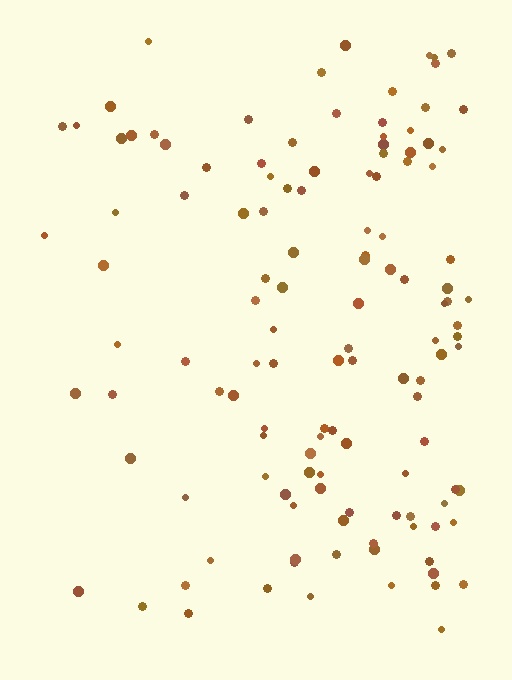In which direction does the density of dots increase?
From left to right, with the right side densest.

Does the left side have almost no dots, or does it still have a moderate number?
Still a moderate number, just noticeably fewer than the right.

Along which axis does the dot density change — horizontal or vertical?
Horizontal.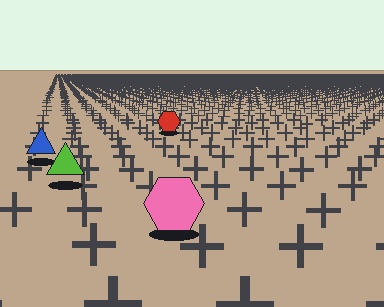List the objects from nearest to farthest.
From nearest to farthest: the pink hexagon, the lime triangle, the blue triangle, the red hexagon.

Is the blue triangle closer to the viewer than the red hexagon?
Yes. The blue triangle is closer — you can tell from the texture gradient: the ground texture is coarser near it.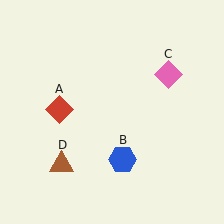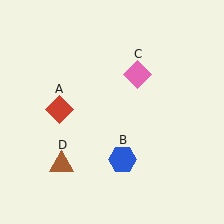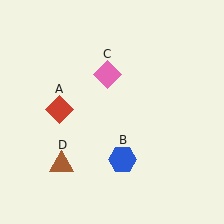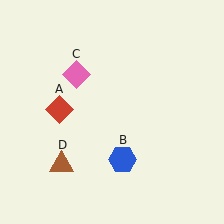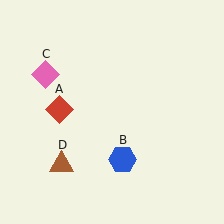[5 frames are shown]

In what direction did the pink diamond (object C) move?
The pink diamond (object C) moved left.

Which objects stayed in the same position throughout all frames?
Red diamond (object A) and blue hexagon (object B) and brown triangle (object D) remained stationary.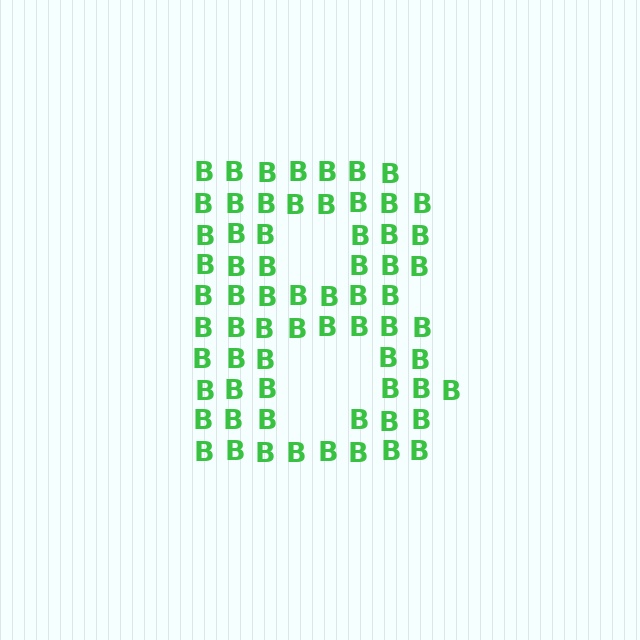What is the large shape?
The large shape is the letter B.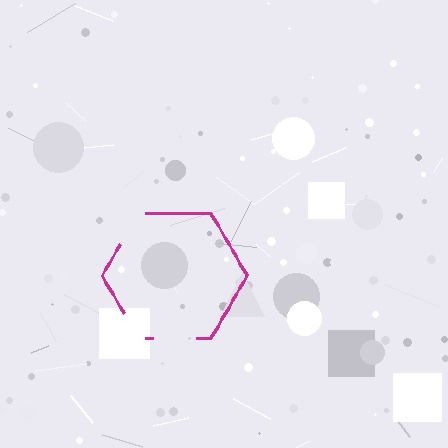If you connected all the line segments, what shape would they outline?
They would outline a hexagon.